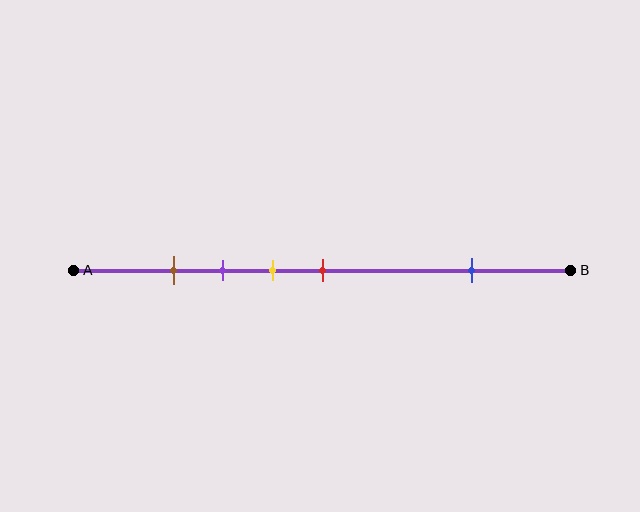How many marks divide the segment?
There are 5 marks dividing the segment.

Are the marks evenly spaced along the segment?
No, the marks are not evenly spaced.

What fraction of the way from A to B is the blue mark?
The blue mark is approximately 80% (0.8) of the way from A to B.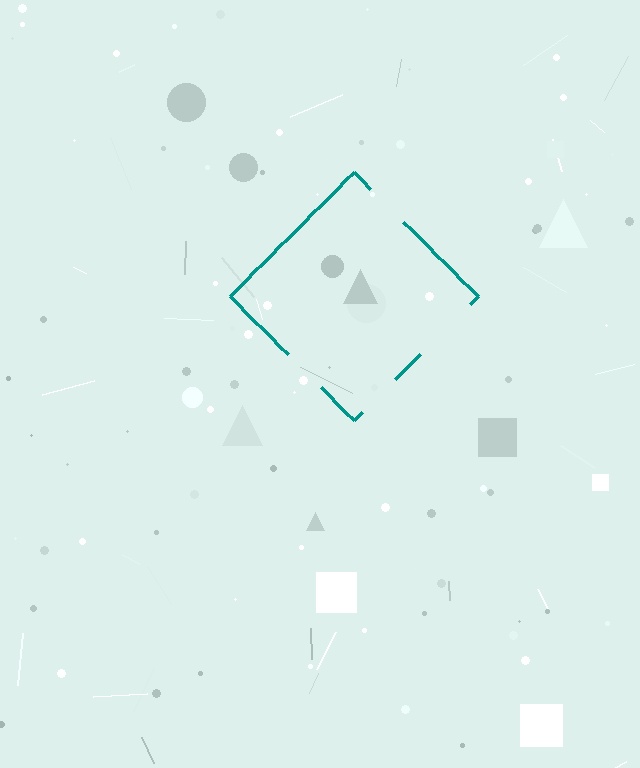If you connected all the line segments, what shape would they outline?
They would outline a diamond.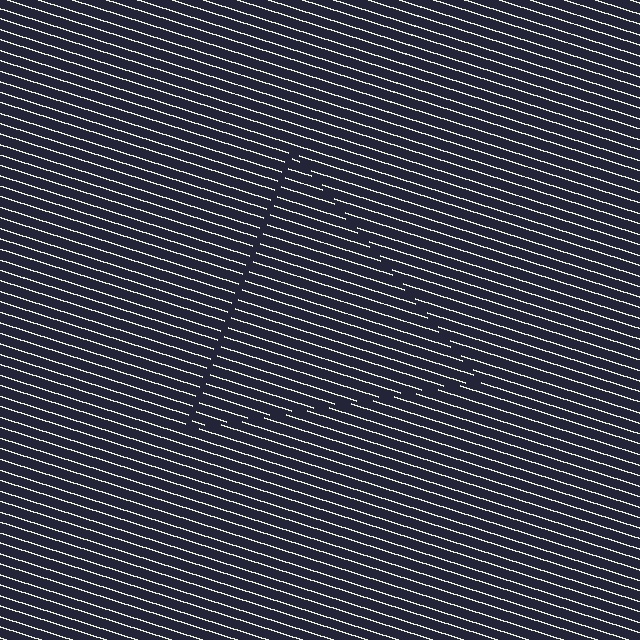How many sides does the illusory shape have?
3 sides — the line-ends trace a triangle.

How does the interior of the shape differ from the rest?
The interior of the shape contains the same grating, shifted by half a period — the contour is defined by the phase discontinuity where line-ends from the inner and outer gratings abut.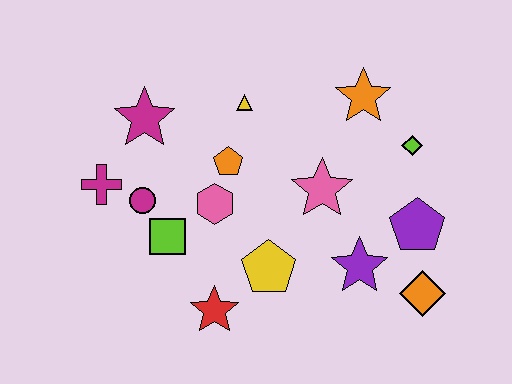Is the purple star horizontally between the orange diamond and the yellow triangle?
Yes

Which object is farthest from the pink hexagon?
The orange diamond is farthest from the pink hexagon.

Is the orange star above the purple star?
Yes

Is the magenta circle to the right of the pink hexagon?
No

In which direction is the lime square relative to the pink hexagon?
The lime square is to the left of the pink hexagon.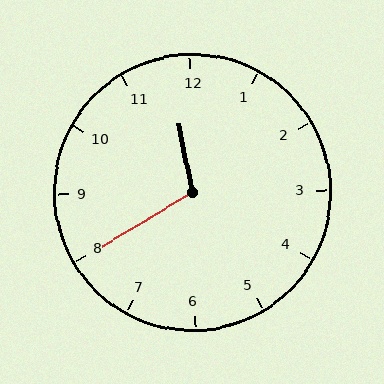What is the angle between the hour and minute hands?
Approximately 110 degrees.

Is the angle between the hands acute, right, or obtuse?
It is obtuse.